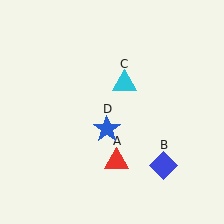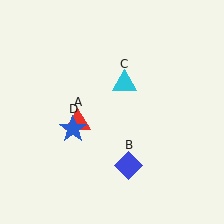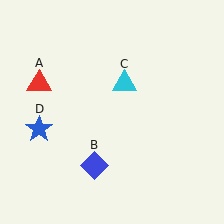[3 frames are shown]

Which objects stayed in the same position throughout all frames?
Cyan triangle (object C) remained stationary.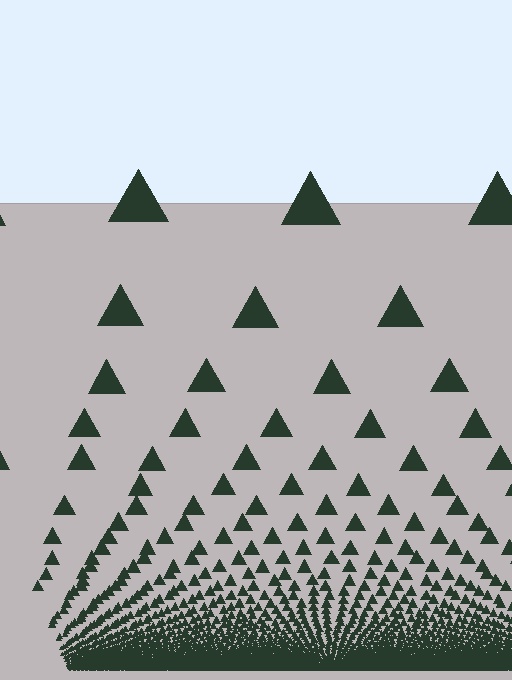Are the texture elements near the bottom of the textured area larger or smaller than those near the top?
Smaller. The gradient is inverted — elements near the bottom are smaller and denser.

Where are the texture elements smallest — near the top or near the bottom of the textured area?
Near the bottom.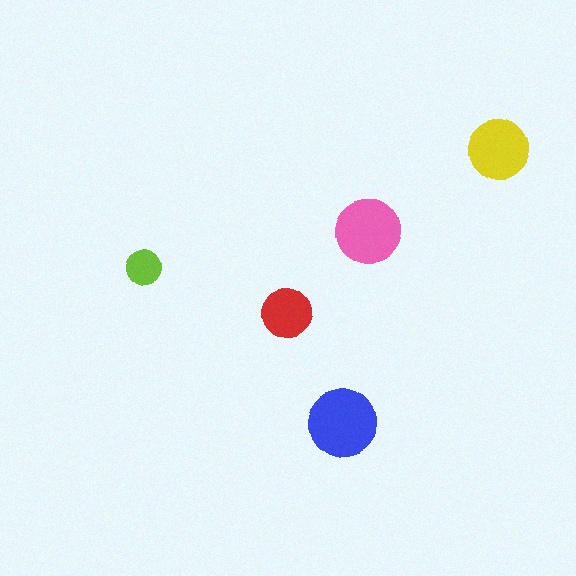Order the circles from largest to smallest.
the blue one, the pink one, the yellow one, the red one, the lime one.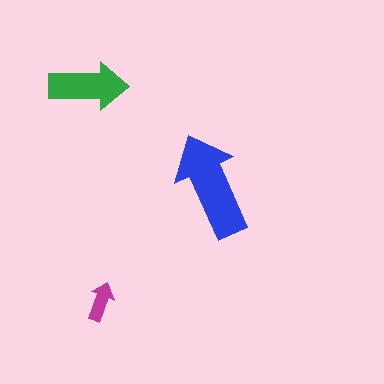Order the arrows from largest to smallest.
the blue one, the green one, the magenta one.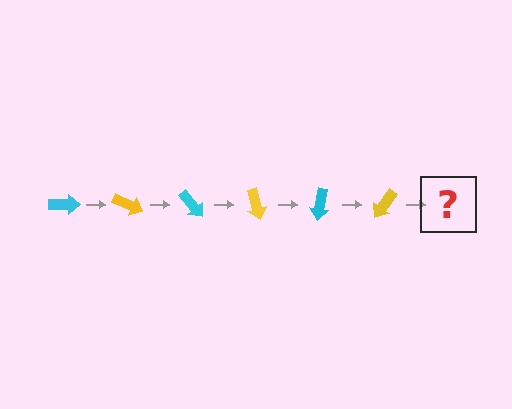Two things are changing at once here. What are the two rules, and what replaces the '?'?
The two rules are that it rotates 25 degrees each step and the color cycles through cyan and yellow. The '?' should be a cyan arrow, rotated 150 degrees from the start.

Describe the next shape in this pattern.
It should be a cyan arrow, rotated 150 degrees from the start.